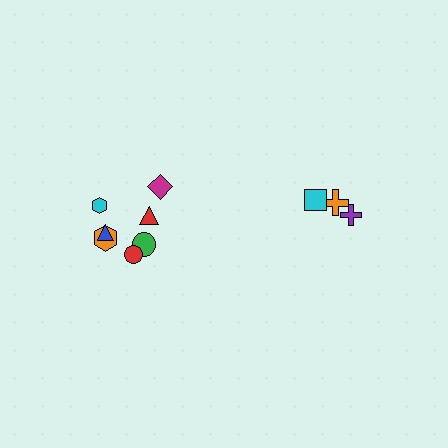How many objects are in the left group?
There are 7 objects.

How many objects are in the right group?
There are 3 objects.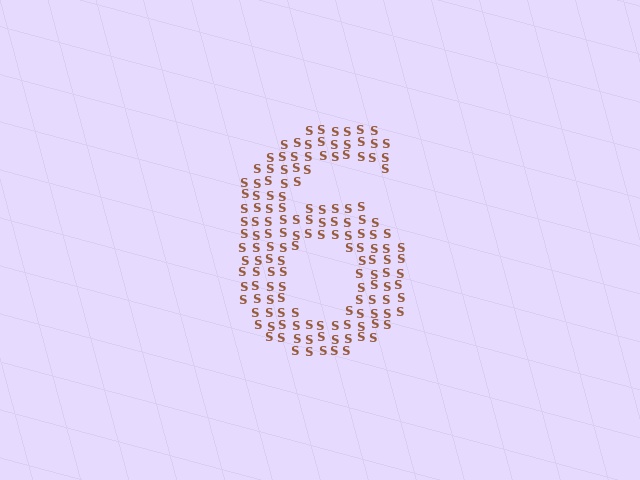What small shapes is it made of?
It is made of small letter S's.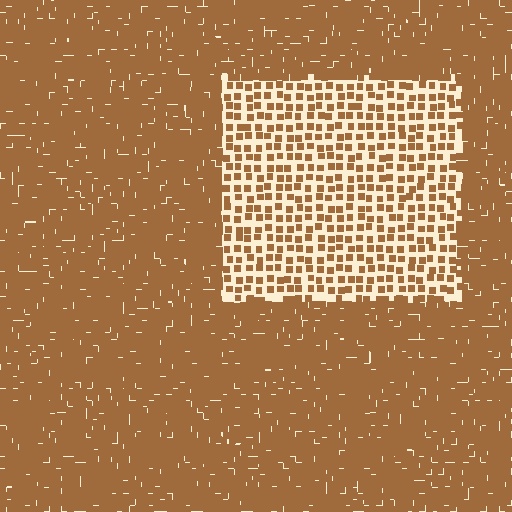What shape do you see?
I see a rectangle.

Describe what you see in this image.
The image contains small brown elements arranged at two different densities. A rectangle-shaped region is visible where the elements are less densely packed than the surrounding area.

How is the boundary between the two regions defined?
The boundary is defined by a change in element density (approximately 2.7x ratio). All elements are the same color, size, and shape.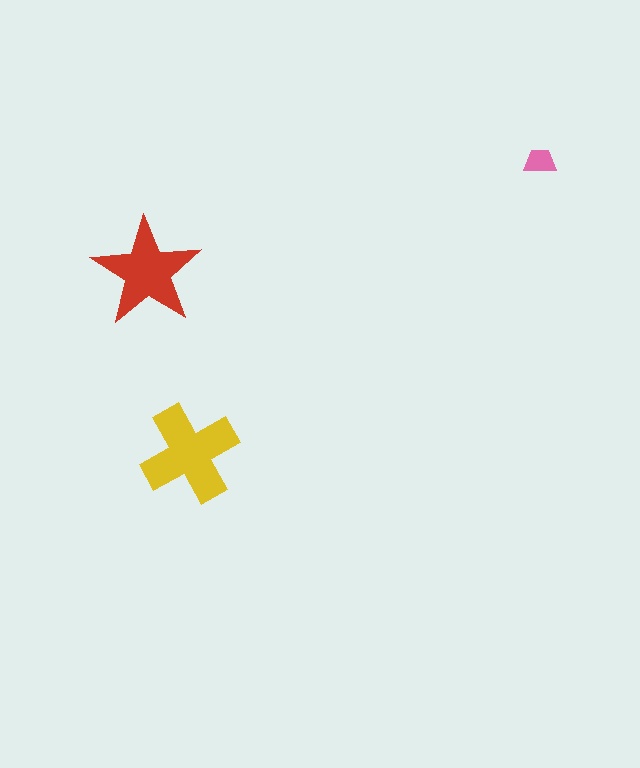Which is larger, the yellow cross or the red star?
The yellow cross.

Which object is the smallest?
The pink trapezoid.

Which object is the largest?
The yellow cross.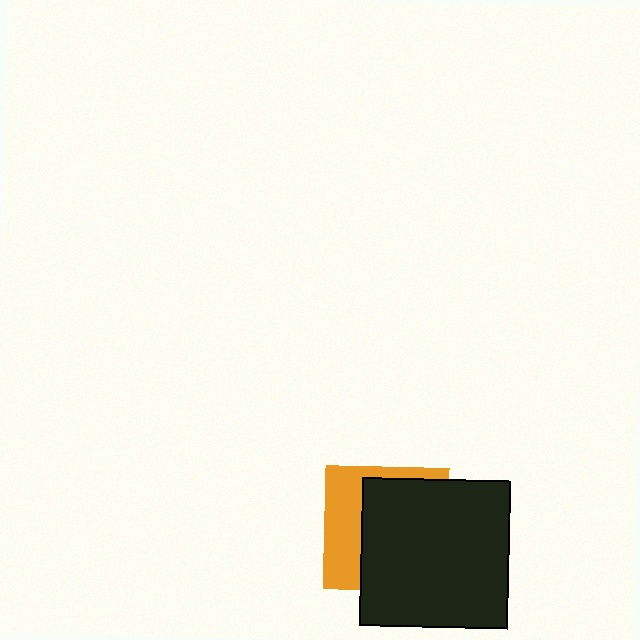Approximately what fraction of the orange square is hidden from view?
Roughly 65% of the orange square is hidden behind the black square.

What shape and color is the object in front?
The object in front is a black square.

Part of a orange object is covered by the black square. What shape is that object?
It is a square.